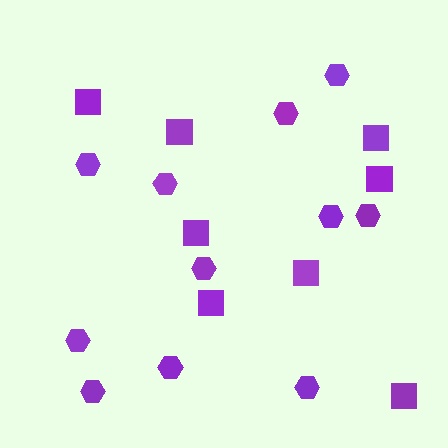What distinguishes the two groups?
There are 2 groups: one group of hexagons (11) and one group of squares (8).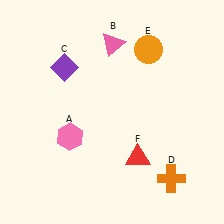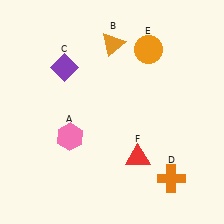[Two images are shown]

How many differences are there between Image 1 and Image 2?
There is 1 difference between the two images.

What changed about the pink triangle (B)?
In Image 1, B is pink. In Image 2, it changed to orange.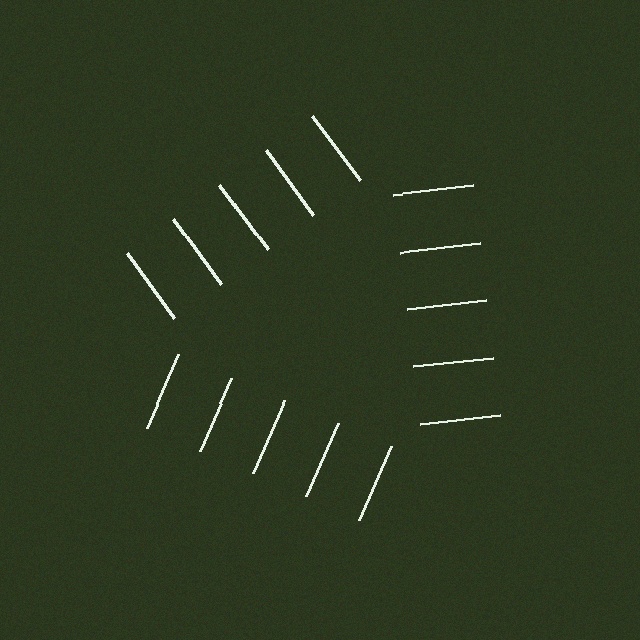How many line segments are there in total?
15 — 5 along each of the 3 edges.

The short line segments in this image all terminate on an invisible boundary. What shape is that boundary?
An illusory triangle — the line segments terminate on its edges but no continuous stroke is drawn.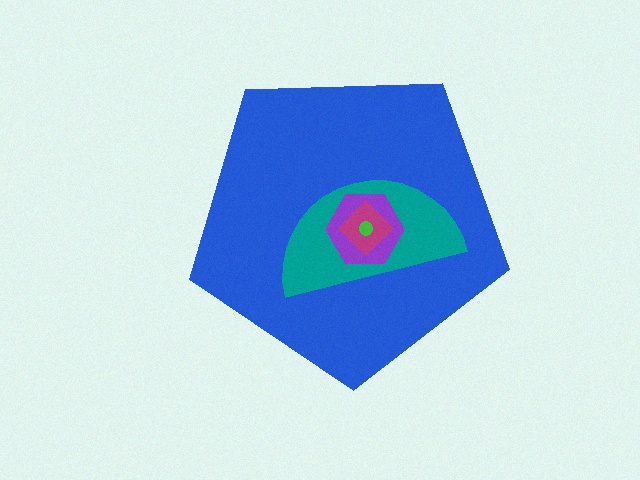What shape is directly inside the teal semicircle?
The purple hexagon.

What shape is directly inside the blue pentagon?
The teal semicircle.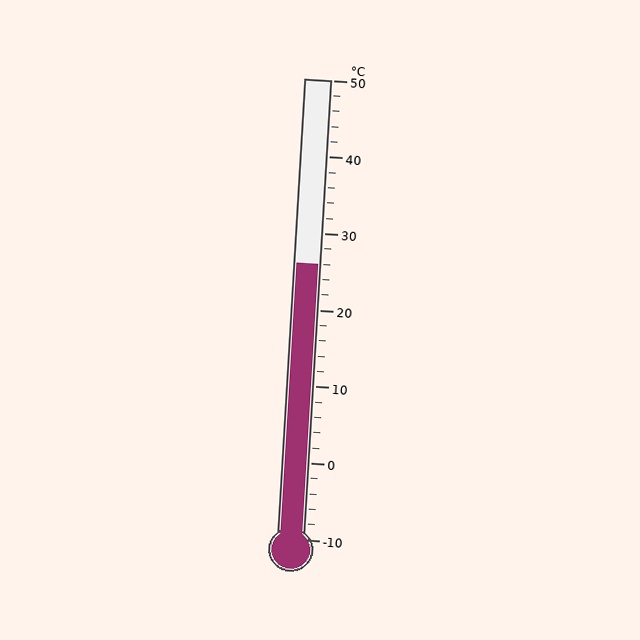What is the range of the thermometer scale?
The thermometer scale ranges from -10°C to 50°C.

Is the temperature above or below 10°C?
The temperature is above 10°C.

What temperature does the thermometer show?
The thermometer shows approximately 26°C.